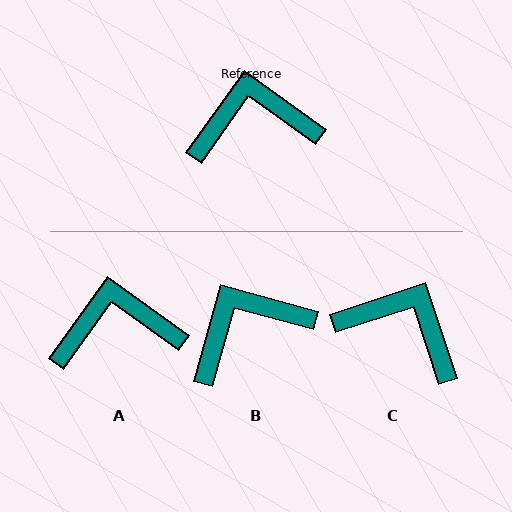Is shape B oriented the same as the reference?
No, it is off by about 20 degrees.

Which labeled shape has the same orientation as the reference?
A.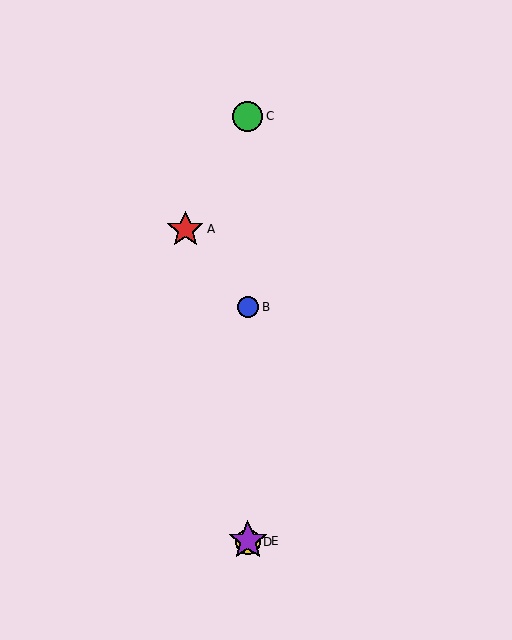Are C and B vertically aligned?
Yes, both are at x≈248.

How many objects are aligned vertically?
4 objects (B, C, D, E) are aligned vertically.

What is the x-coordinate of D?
Object D is at x≈248.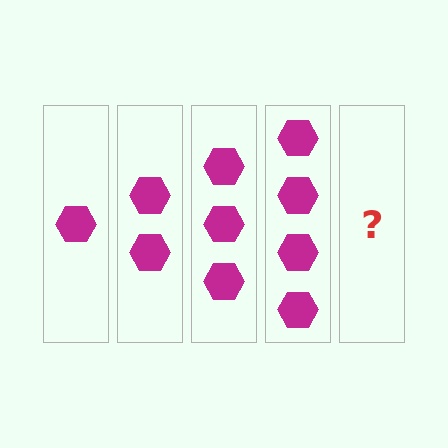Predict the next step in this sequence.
The next step is 5 hexagons.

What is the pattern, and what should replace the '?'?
The pattern is that each step adds one more hexagon. The '?' should be 5 hexagons.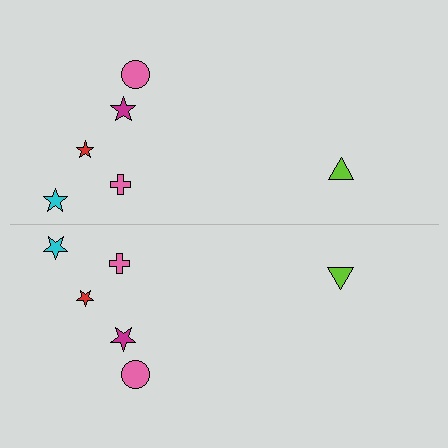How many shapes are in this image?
There are 12 shapes in this image.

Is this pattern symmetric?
Yes, this pattern has bilateral (reflection) symmetry.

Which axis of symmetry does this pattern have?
The pattern has a horizontal axis of symmetry running through the center of the image.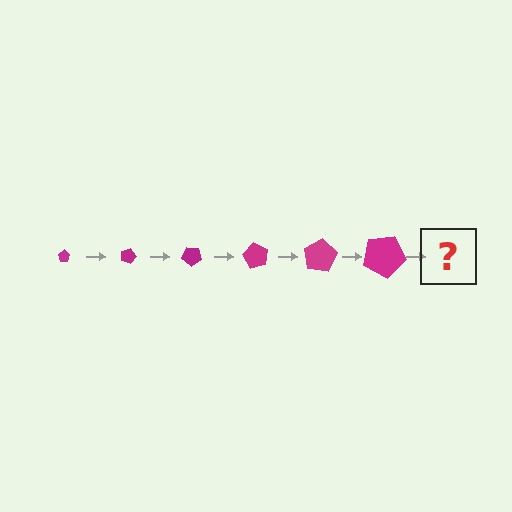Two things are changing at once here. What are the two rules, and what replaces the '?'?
The two rules are that the pentagon grows larger each step and it rotates 20 degrees each step. The '?' should be a pentagon, larger than the previous one and rotated 120 degrees from the start.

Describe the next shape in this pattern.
It should be a pentagon, larger than the previous one and rotated 120 degrees from the start.